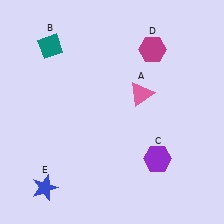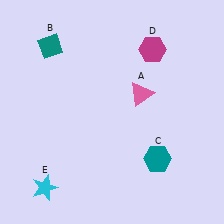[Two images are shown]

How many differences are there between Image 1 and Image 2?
There are 2 differences between the two images.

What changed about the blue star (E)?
In Image 1, E is blue. In Image 2, it changed to cyan.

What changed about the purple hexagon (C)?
In Image 1, C is purple. In Image 2, it changed to teal.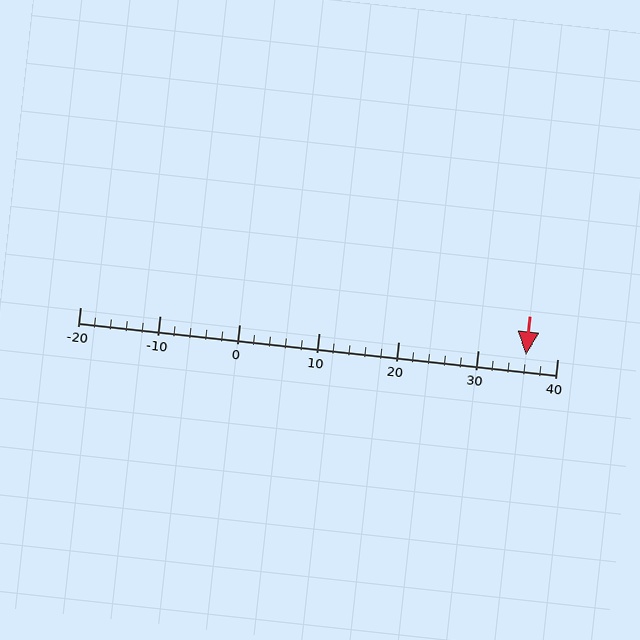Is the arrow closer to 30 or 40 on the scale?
The arrow is closer to 40.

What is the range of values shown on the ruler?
The ruler shows values from -20 to 40.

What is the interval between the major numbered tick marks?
The major tick marks are spaced 10 units apart.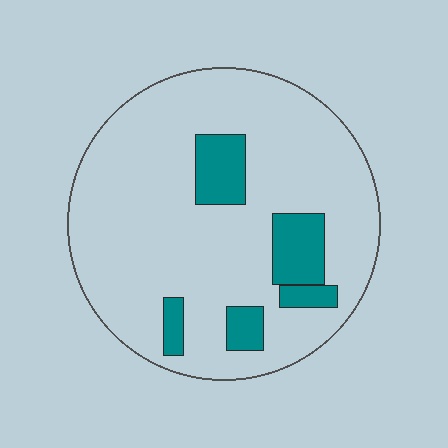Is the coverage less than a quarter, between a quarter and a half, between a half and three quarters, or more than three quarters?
Less than a quarter.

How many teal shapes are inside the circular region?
5.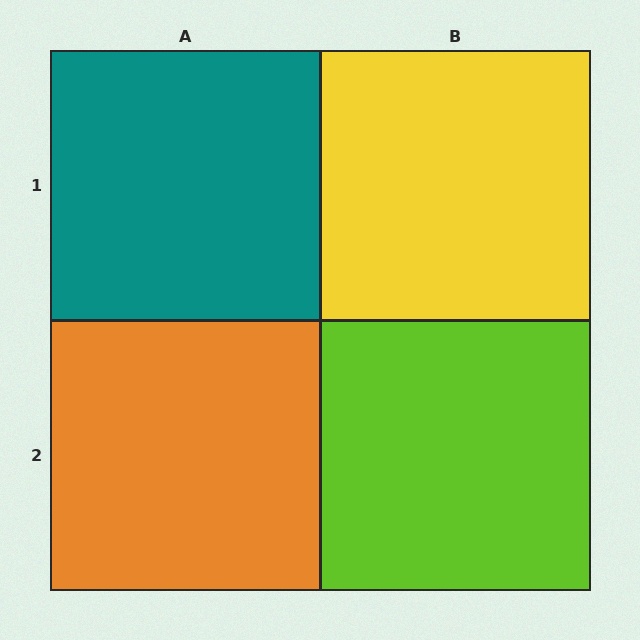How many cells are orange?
1 cell is orange.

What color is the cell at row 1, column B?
Yellow.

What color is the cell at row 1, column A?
Teal.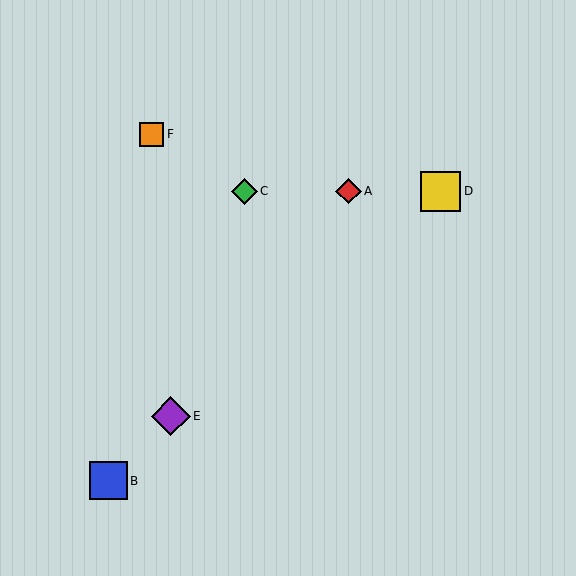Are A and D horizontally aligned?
Yes, both are at y≈191.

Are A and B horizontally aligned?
No, A is at y≈191 and B is at y≈481.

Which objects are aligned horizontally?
Objects A, C, D are aligned horizontally.